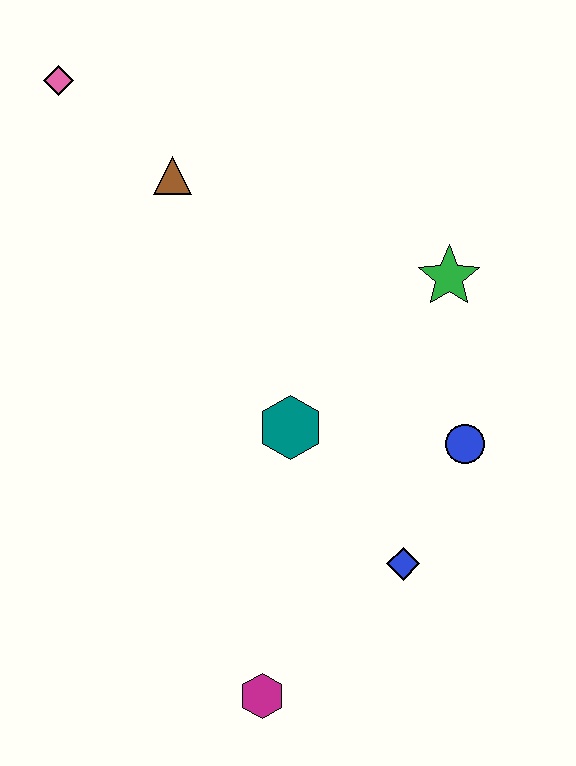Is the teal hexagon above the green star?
No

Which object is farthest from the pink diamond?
The magenta hexagon is farthest from the pink diamond.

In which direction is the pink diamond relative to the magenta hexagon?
The pink diamond is above the magenta hexagon.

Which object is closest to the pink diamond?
The brown triangle is closest to the pink diamond.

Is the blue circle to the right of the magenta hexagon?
Yes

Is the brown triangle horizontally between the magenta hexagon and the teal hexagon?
No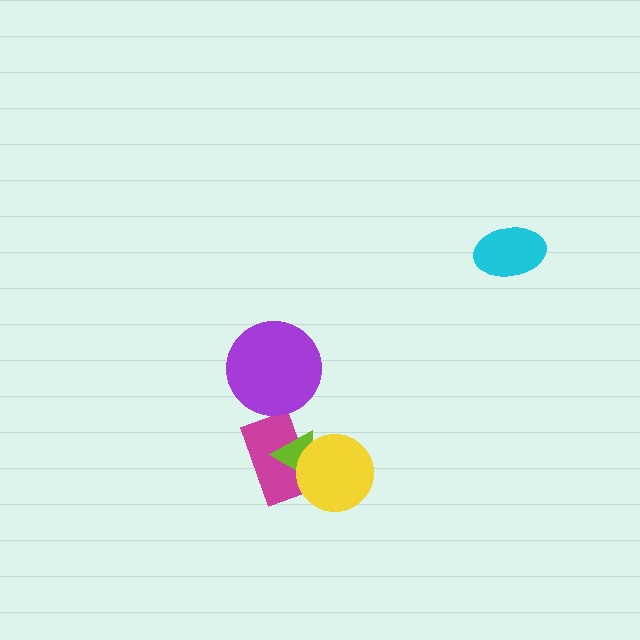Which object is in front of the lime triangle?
The yellow circle is in front of the lime triangle.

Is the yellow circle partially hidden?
No, no other shape covers it.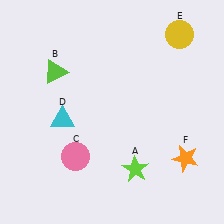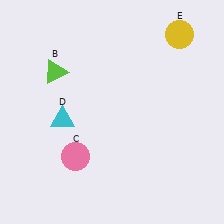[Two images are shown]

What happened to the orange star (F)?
The orange star (F) was removed in Image 2. It was in the bottom-right area of Image 1.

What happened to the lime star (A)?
The lime star (A) was removed in Image 2. It was in the bottom-right area of Image 1.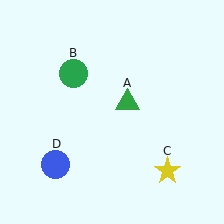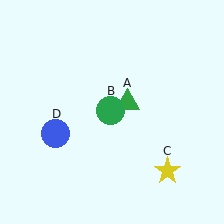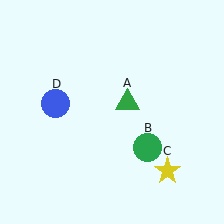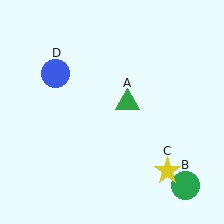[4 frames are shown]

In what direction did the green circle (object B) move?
The green circle (object B) moved down and to the right.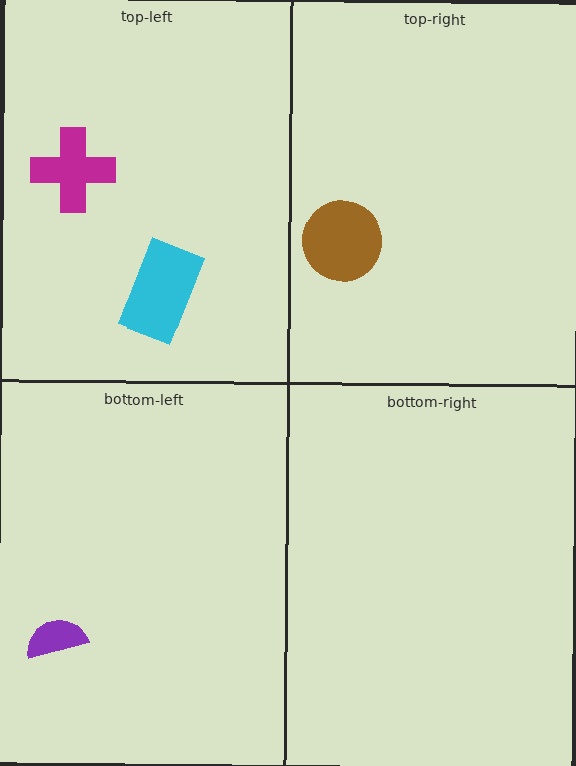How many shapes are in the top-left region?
2.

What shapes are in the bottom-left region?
The purple semicircle.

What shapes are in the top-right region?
The brown circle.